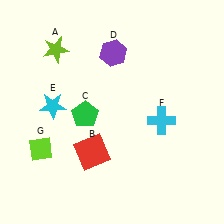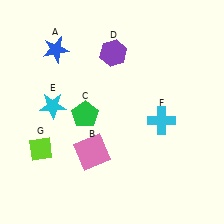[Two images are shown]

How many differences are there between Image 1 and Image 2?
There are 2 differences between the two images.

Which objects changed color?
A changed from lime to blue. B changed from red to pink.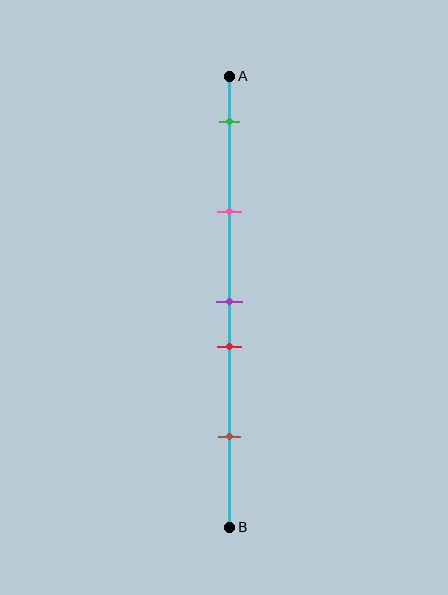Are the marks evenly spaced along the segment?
No, the marks are not evenly spaced.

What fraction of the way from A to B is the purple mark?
The purple mark is approximately 50% (0.5) of the way from A to B.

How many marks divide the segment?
There are 5 marks dividing the segment.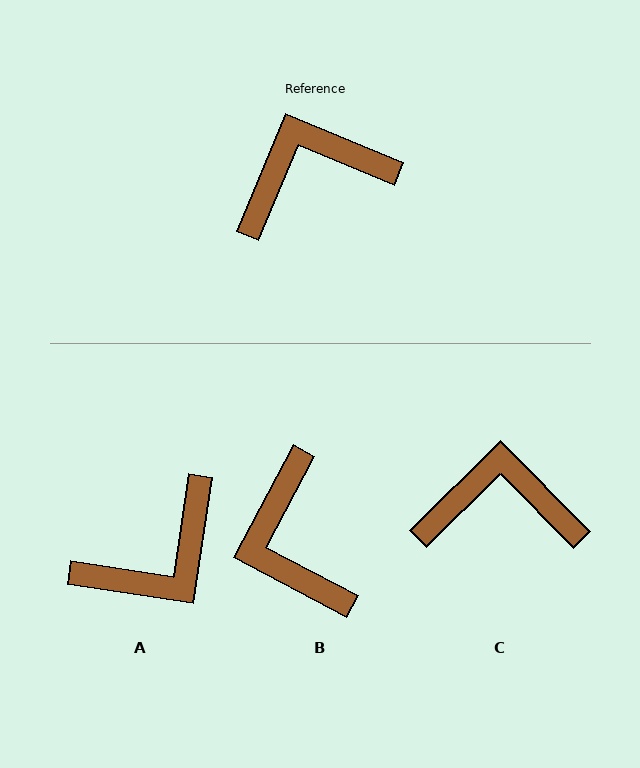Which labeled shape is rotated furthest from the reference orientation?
A, about 166 degrees away.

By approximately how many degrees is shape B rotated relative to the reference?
Approximately 85 degrees counter-clockwise.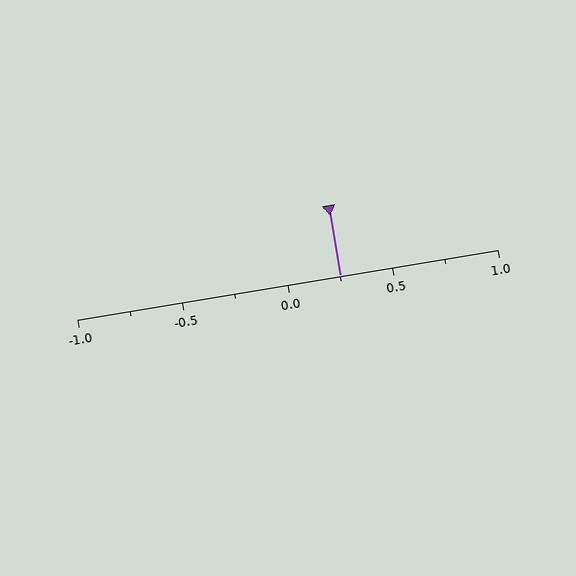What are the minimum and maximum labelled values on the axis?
The axis runs from -1.0 to 1.0.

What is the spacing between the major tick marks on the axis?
The major ticks are spaced 0.5 apart.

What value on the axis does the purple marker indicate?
The marker indicates approximately 0.25.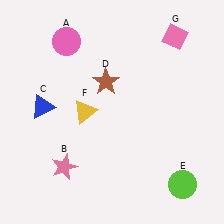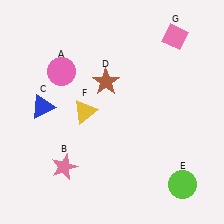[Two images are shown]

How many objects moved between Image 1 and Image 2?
1 object moved between the two images.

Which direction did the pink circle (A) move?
The pink circle (A) moved down.